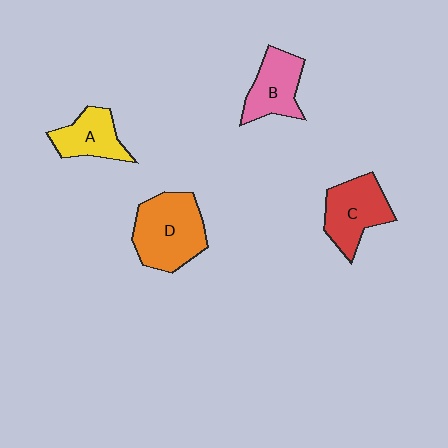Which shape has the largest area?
Shape D (orange).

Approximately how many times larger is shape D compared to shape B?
Approximately 1.5 times.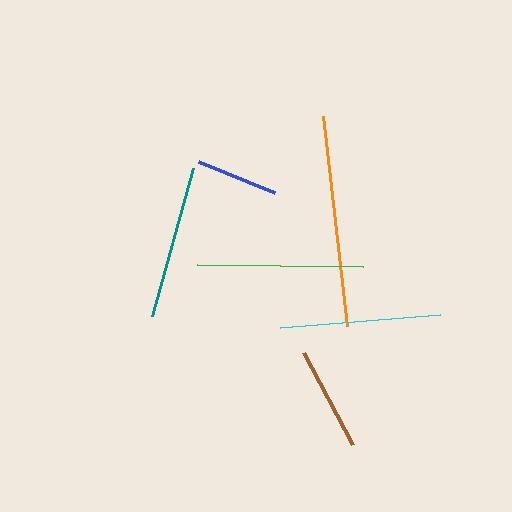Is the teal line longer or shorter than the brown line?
The teal line is longer than the brown line.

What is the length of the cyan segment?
The cyan segment is approximately 161 pixels long.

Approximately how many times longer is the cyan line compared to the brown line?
The cyan line is approximately 1.6 times the length of the brown line.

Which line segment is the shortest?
The blue line is the shortest at approximately 81 pixels.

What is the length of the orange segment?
The orange segment is approximately 212 pixels long.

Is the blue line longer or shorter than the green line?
The green line is longer than the blue line.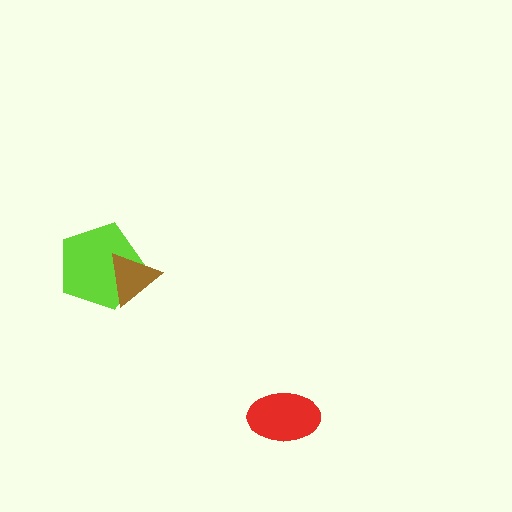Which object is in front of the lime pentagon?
The brown triangle is in front of the lime pentagon.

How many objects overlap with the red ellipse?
0 objects overlap with the red ellipse.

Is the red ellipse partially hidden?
No, no other shape covers it.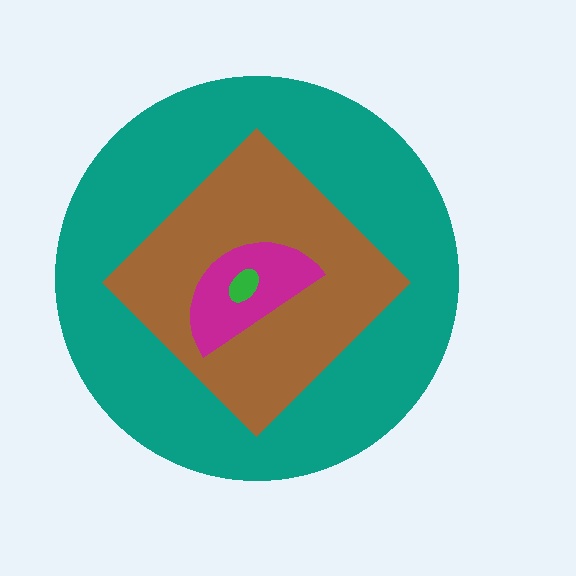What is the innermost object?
The green ellipse.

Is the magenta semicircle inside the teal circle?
Yes.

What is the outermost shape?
The teal circle.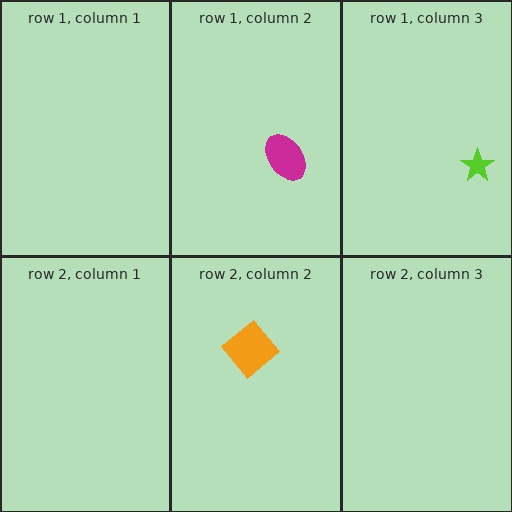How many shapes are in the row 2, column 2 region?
1.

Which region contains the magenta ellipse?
The row 1, column 2 region.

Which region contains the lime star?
The row 1, column 3 region.